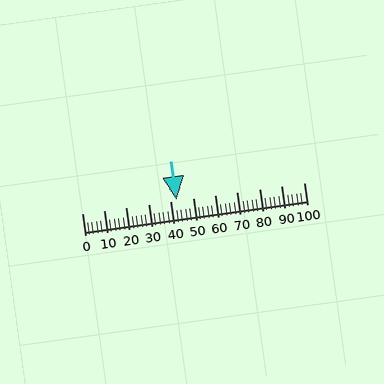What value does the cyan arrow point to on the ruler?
The cyan arrow points to approximately 43.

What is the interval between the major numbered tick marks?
The major tick marks are spaced 10 units apart.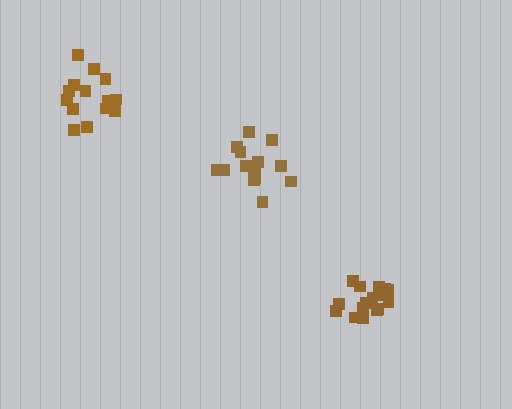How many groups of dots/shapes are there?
There are 3 groups.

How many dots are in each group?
Group 1: 15 dots, Group 2: 15 dots, Group 3: 17 dots (47 total).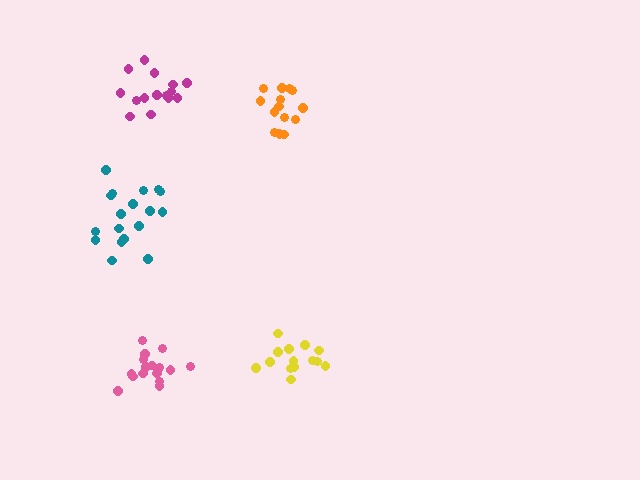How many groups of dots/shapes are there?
There are 5 groups.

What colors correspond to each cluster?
The clusters are colored: pink, yellow, magenta, orange, teal.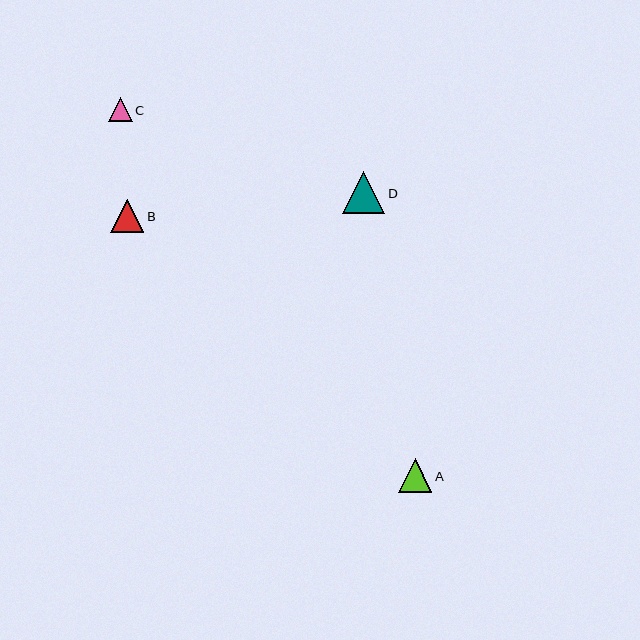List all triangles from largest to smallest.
From largest to smallest: D, A, B, C.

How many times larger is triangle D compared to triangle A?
Triangle D is approximately 1.2 times the size of triangle A.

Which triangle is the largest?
Triangle D is the largest with a size of approximately 42 pixels.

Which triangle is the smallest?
Triangle C is the smallest with a size of approximately 24 pixels.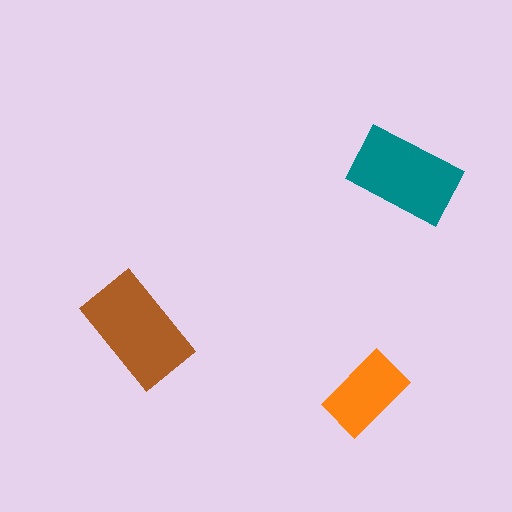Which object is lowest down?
The orange rectangle is bottommost.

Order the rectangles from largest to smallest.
the brown one, the teal one, the orange one.